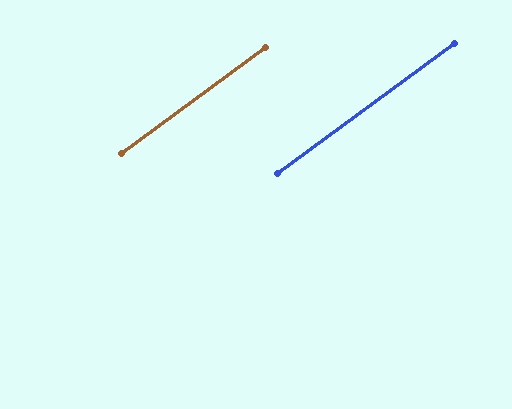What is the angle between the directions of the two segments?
Approximately 0 degrees.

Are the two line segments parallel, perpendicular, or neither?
Parallel — their directions differ by only 0.1°.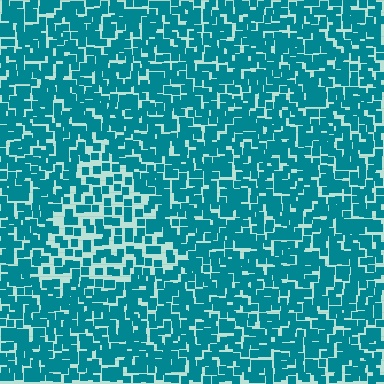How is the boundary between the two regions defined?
The boundary is defined by a change in element density (approximately 1.7x ratio). All elements are the same color, size, and shape.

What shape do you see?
I see a triangle.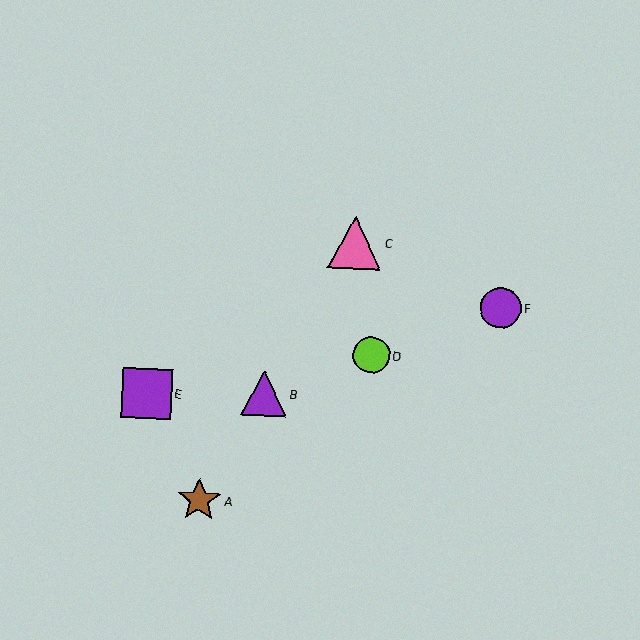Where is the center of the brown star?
The center of the brown star is at (199, 500).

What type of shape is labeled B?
Shape B is a purple triangle.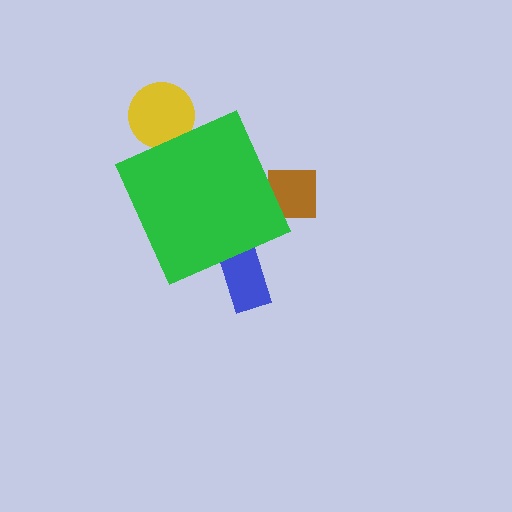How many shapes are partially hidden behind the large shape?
3 shapes are partially hidden.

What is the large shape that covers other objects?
A green diamond.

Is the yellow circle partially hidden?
Yes, the yellow circle is partially hidden behind the green diamond.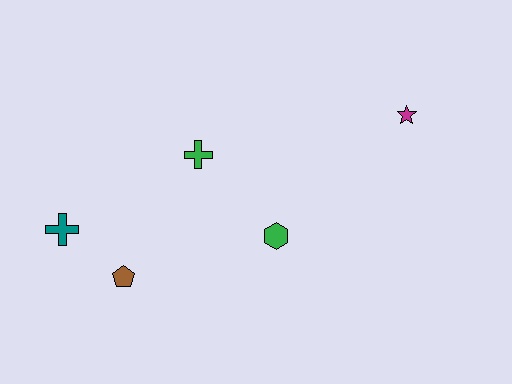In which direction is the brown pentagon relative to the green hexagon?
The brown pentagon is to the left of the green hexagon.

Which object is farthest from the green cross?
The magenta star is farthest from the green cross.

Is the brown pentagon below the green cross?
Yes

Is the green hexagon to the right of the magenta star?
No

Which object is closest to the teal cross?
The brown pentagon is closest to the teal cross.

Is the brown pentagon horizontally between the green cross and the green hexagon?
No